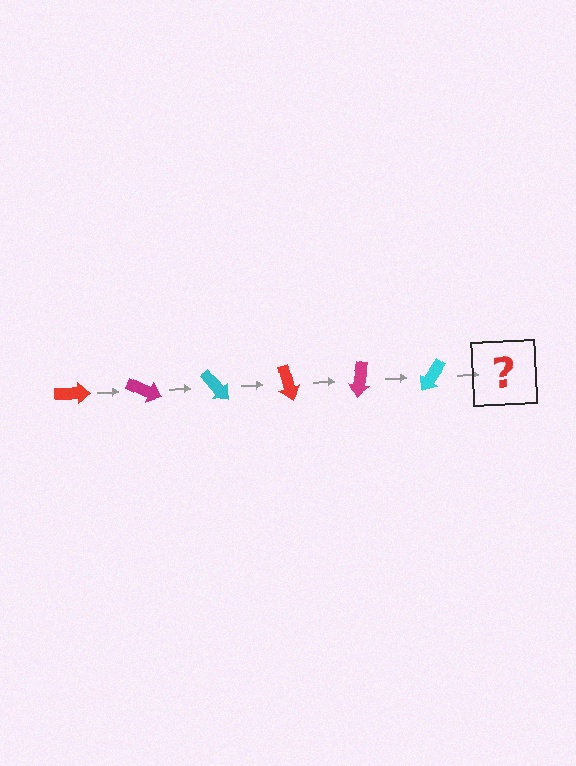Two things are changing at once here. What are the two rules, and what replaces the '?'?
The two rules are that it rotates 25 degrees each step and the color cycles through red, magenta, and cyan. The '?' should be a red arrow, rotated 150 degrees from the start.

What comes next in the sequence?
The next element should be a red arrow, rotated 150 degrees from the start.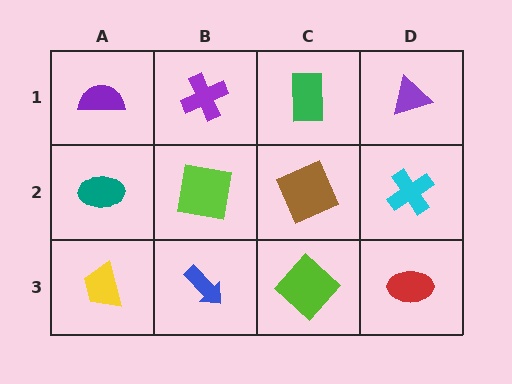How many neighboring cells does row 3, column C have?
3.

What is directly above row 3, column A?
A teal ellipse.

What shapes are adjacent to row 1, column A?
A teal ellipse (row 2, column A), a purple cross (row 1, column B).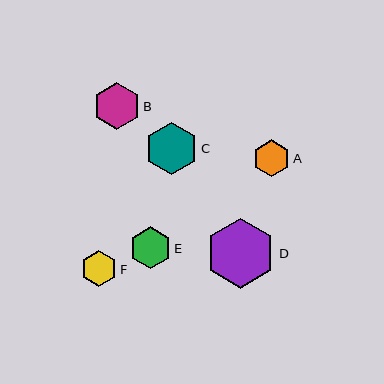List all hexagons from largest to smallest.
From largest to smallest: D, C, B, E, A, F.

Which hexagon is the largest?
Hexagon D is the largest with a size of approximately 70 pixels.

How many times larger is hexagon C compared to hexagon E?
Hexagon C is approximately 1.2 times the size of hexagon E.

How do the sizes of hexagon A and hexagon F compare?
Hexagon A and hexagon F are approximately the same size.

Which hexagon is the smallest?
Hexagon F is the smallest with a size of approximately 36 pixels.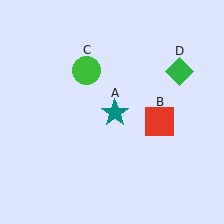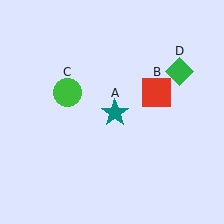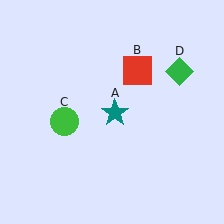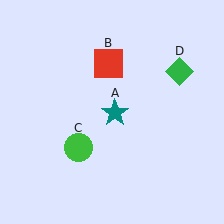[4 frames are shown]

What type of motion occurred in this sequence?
The red square (object B), green circle (object C) rotated counterclockwise around the center of the scene.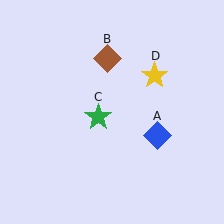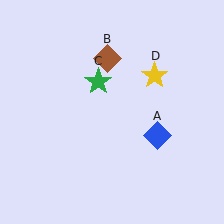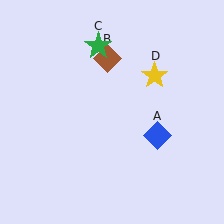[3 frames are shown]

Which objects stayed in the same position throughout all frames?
Blue diamond (object A) and brown diamond (object B) and yellow star (object D) remained stationary.